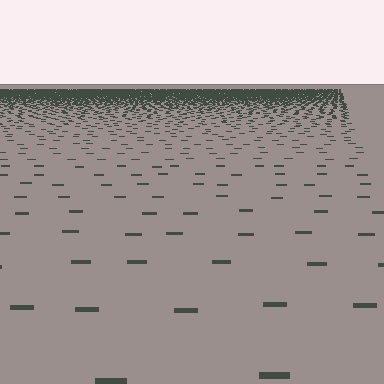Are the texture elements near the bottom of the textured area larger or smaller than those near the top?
Larger. Near the bottom, elements are closer to the viewer and appear at a bigger on-screen size.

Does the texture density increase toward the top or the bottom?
Density increases toward the top.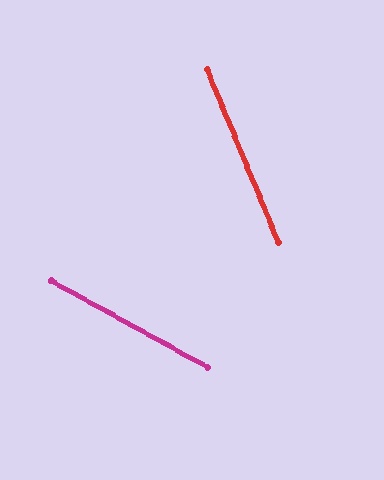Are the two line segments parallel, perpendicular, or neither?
Neither parallel nor perpendicular — they differ by about 39°.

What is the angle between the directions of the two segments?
Approximately 39 degrees.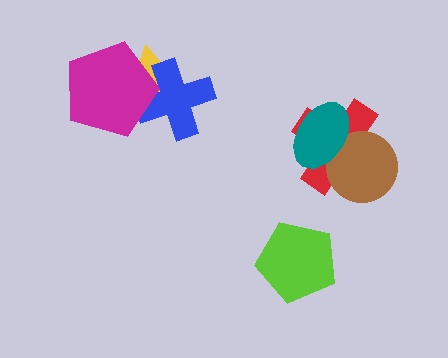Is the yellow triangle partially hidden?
Yes, it is partially covered by another shape.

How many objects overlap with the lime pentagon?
0 objects overlap with the lime pentagon.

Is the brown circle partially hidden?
Yes, it is partially covered by another shape.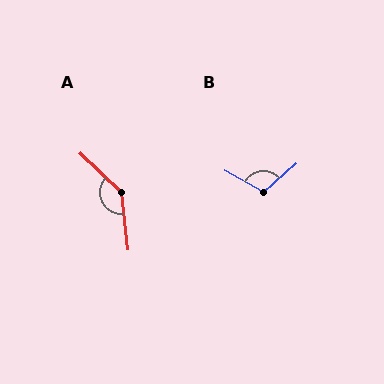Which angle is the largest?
A, at approximately 140 degrees.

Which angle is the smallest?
B, at approximately 109 degrees.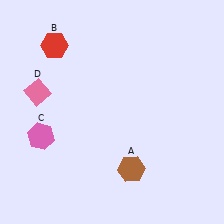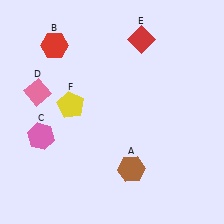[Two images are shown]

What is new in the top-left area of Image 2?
A yellow pentagon (F) was added in the top-left area of Image 2.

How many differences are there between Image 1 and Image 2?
There are 2 differences between the two images.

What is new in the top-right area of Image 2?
A red diamond (E) was added in the top-right area of Image 2.